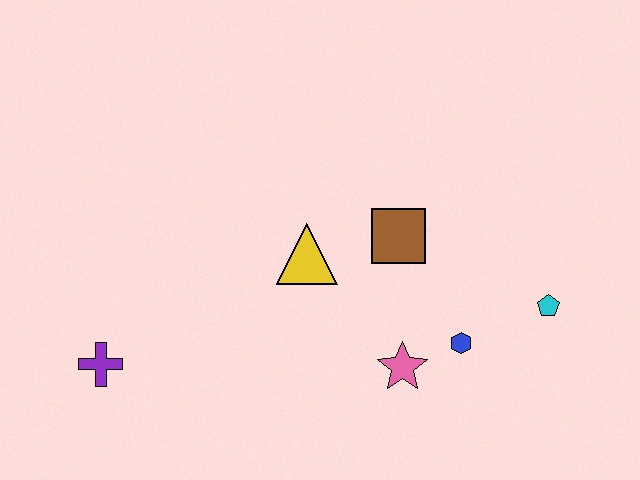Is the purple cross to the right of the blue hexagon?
No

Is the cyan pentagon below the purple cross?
No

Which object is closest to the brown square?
The yellow triangle is closest to the brown square.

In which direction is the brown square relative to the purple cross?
The brown square is to the right of the purple cross.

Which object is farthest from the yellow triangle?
The cyan pentagon is farthest from the yellow triangle.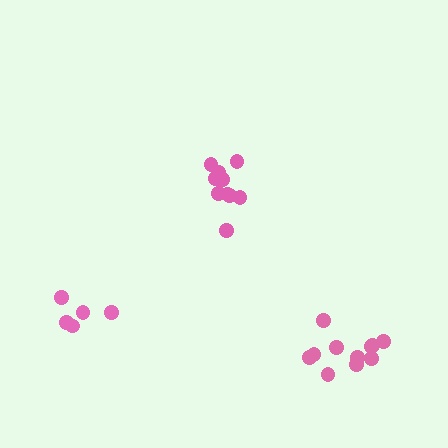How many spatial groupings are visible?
There are 3 spatial groupings.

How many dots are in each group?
Group 1: 10 dots, Group 2: 11 dots, Group 3: 5 dots (26 total).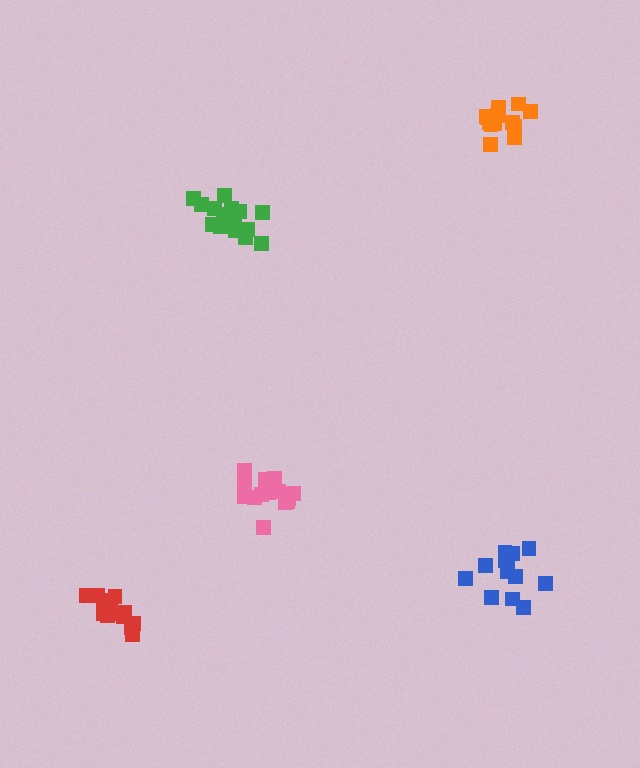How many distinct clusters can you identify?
There are 5 distinct clusters.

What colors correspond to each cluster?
The clusters are colored: red, blue, pink, green, orange.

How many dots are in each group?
Group 1: 15 dots, Group 2: 14 dots, Group 3: 16 dots, Group 4: 16 dots, Group 5: 13 dots (74 total).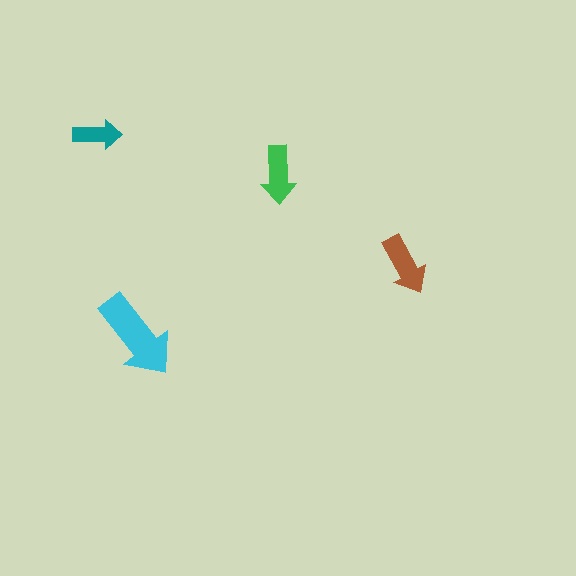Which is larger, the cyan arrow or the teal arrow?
The cyan one.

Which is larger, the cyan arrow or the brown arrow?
The cyan one.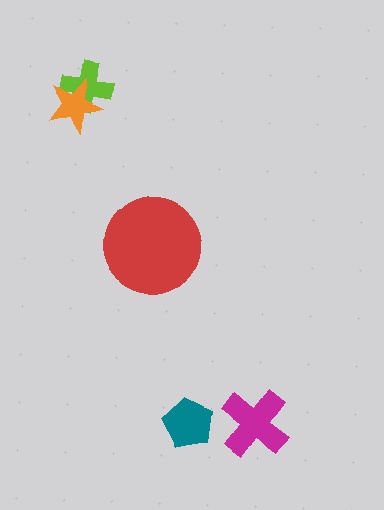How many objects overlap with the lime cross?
1 object overlaps with the lime cross.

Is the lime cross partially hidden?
Yes, it is partially covered by another shape.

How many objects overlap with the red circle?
0 objects overlap with the red circle.